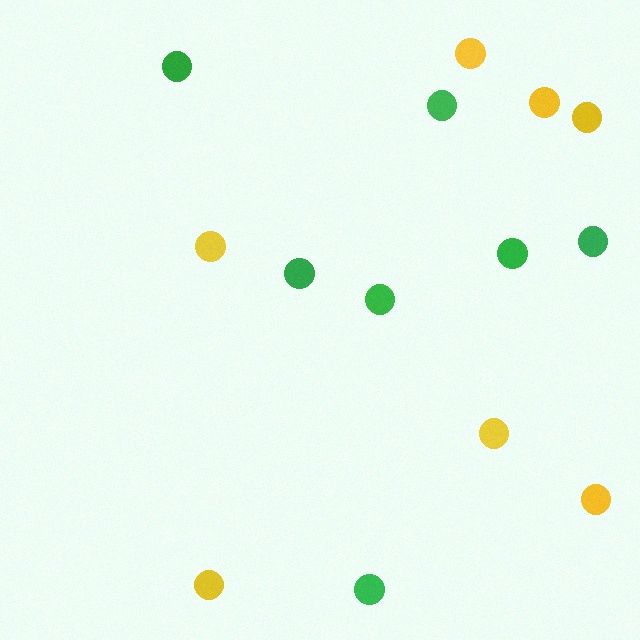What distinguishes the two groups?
There are 2 groups: one group of green circles (7) and one group of yellow circles (7).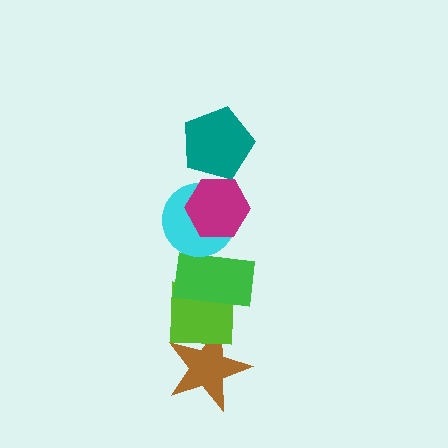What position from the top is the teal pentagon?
The teal pentagon is 1st from the top.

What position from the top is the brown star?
The brown star is 6th from the top.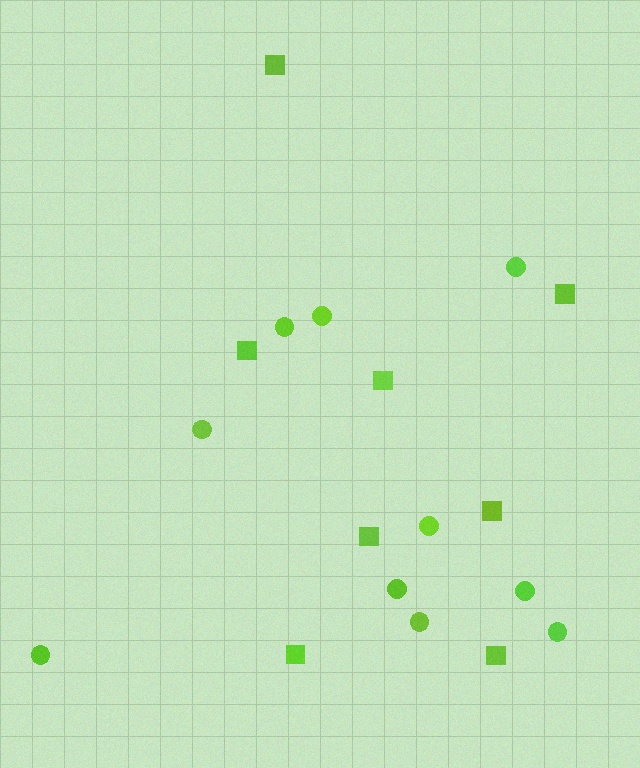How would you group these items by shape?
There are 2 groups: one group of circles (10) and one group of squares (8).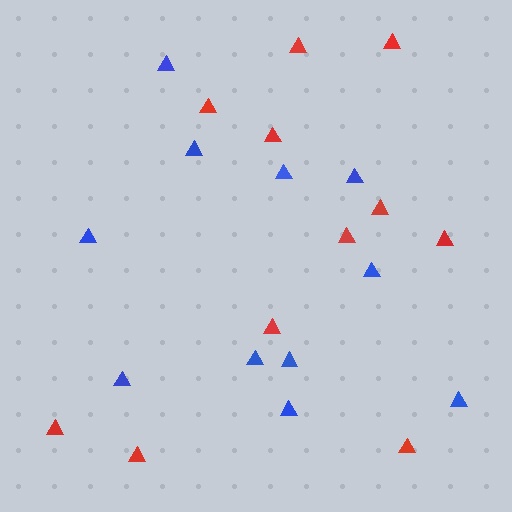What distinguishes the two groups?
There are 2 groups: one group of red triangles (11) and one group of blue triangles (11).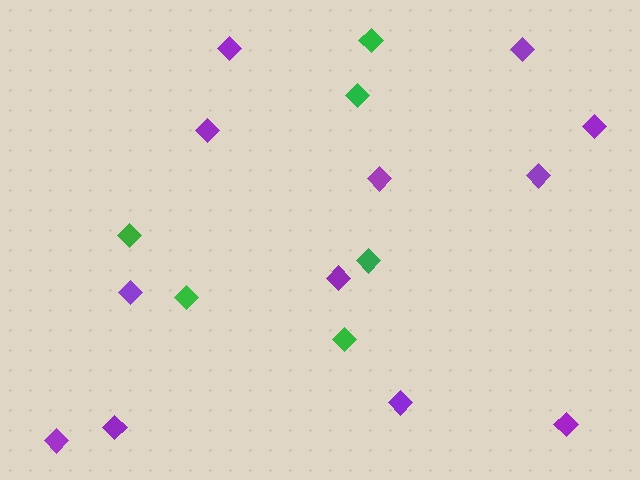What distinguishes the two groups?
There are 2 groups: one group of purple diamonds (12) and one group of green diamonds (6).